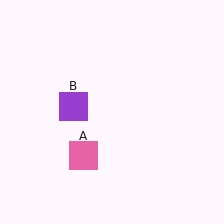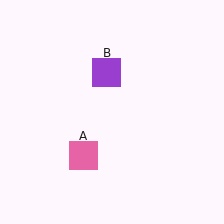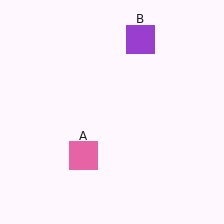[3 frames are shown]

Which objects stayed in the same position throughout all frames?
Pink square (object A) remained stationary.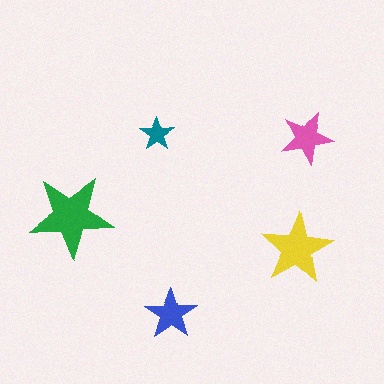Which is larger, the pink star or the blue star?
The pink one.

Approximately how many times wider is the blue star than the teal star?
About 1.5 times wider.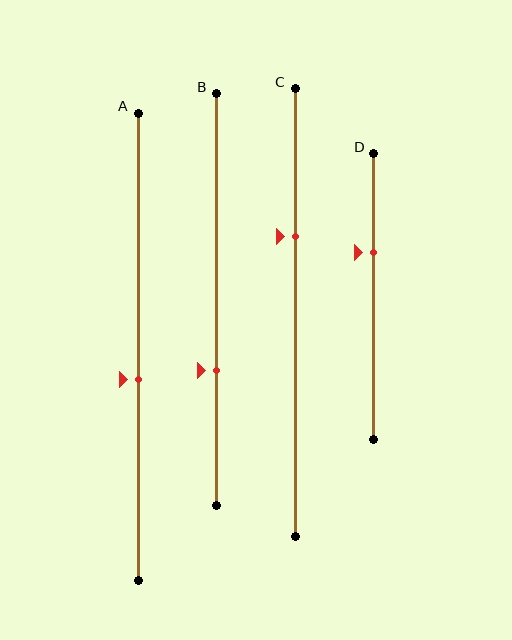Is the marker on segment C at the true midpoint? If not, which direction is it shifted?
No, the marker on segment C is shifted upward by about 17% of the segment length.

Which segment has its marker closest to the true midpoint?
Segment A has its marker closest to the true midpoint.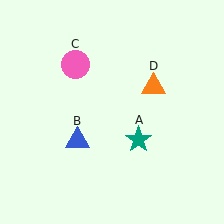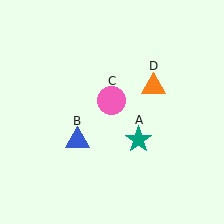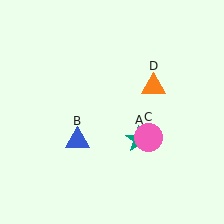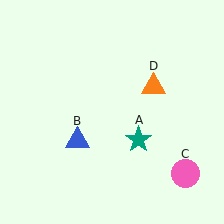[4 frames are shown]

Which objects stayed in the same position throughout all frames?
Teal star (object A) and blue triangle (object B) and orange triangle (object D) remained stationary.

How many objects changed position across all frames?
1 object changed position: pink circle (object C).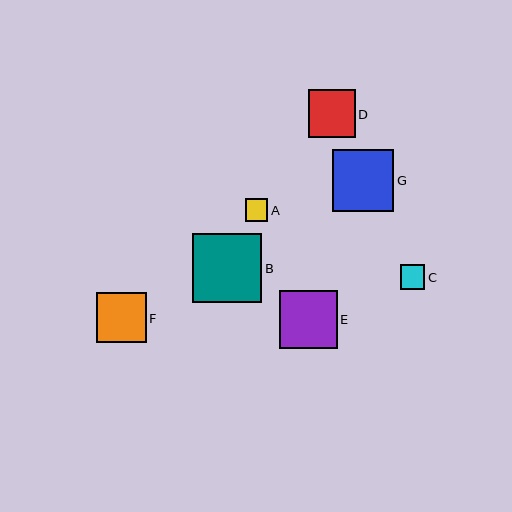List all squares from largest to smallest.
From largest to smallest: B, G, E, F, D, C, A.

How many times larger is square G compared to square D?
Square G is approximately 1.3 times the size of square D.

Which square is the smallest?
Square A is the smallest with a size of approximately 22 pixels.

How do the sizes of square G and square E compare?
Square G and square E are approximately the same size.